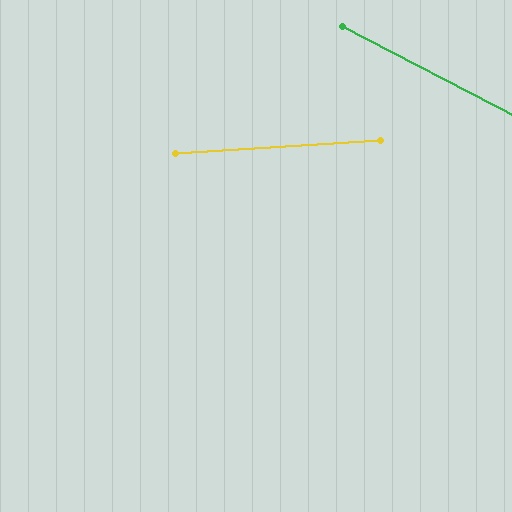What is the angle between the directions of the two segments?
Approximately 31 degrees.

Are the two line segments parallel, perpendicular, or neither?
Neither parallel nor perpendicular — they differ by about 31°.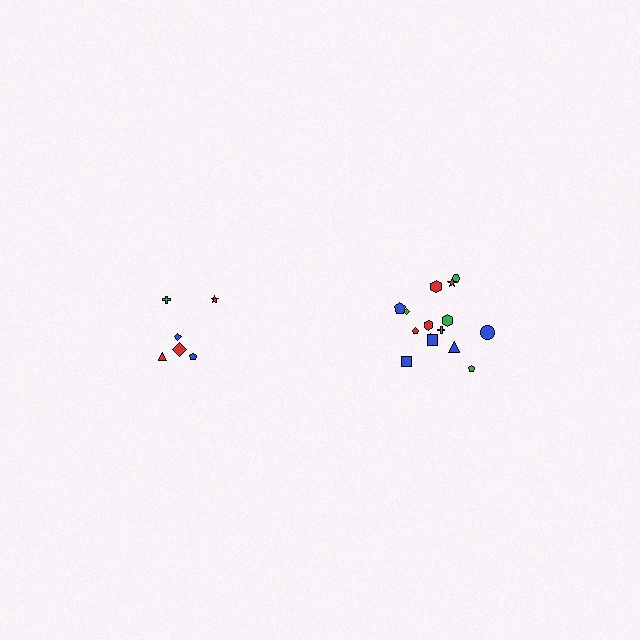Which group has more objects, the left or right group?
The right group.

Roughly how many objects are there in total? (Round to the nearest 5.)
Roughly 20 objects in total.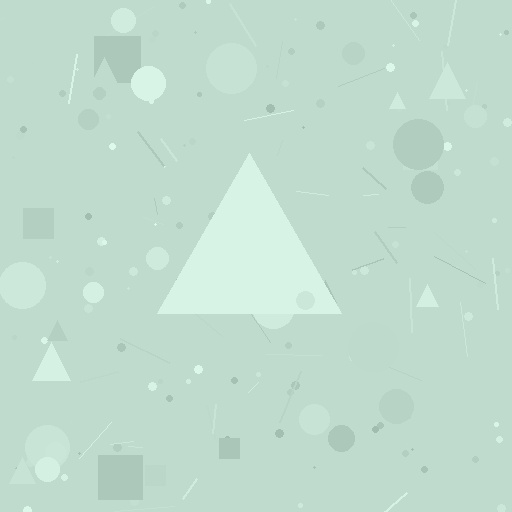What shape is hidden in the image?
A triangle is hidden in the image.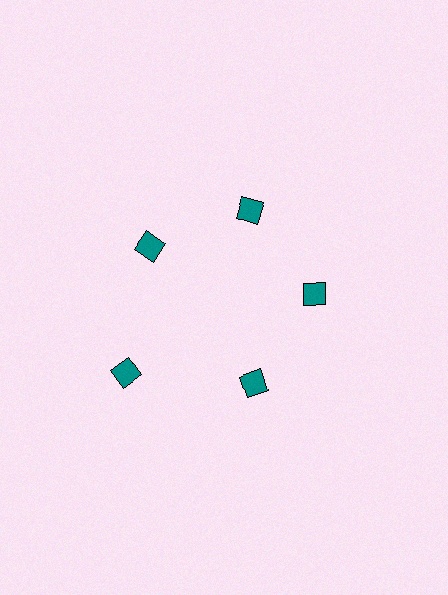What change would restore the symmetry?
The symmetry would be restored by moving it inward, back onto the ring so that all 5 diamonds sit at equal angles and equal distance from the center.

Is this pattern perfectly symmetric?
No. The 5 teal diamonds are arranged in a ring, but one element near the 8 o'clock position is pushed outward from the center, breaking the 5-fold rotational symmetry.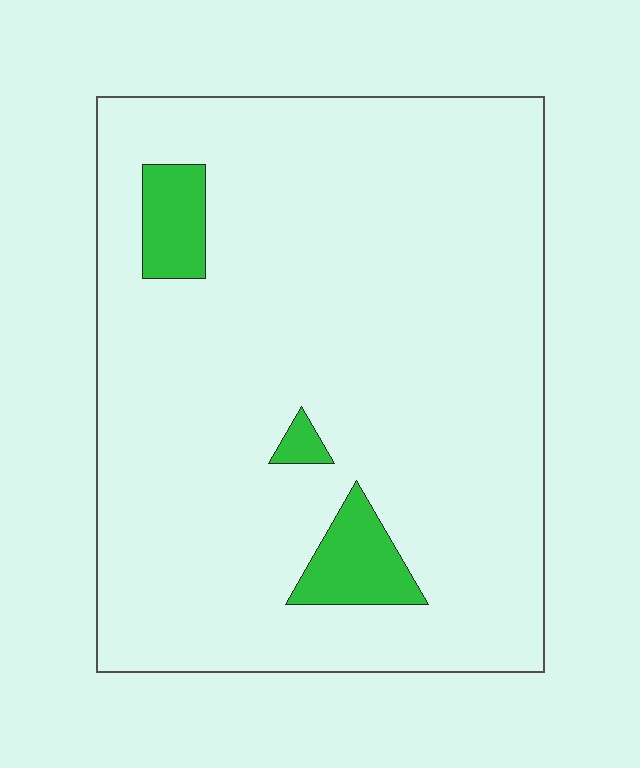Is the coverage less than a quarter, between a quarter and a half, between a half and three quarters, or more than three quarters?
Less than a quarter.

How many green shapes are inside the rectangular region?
3.